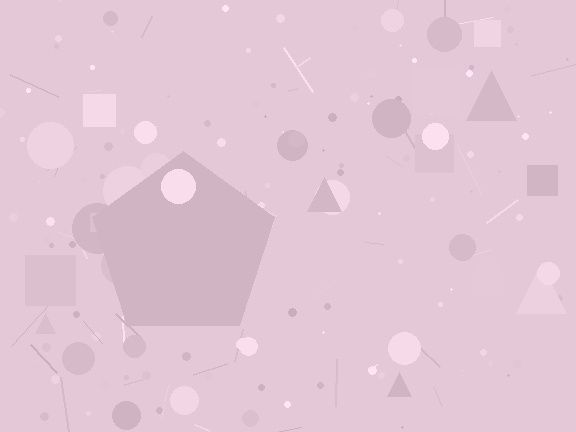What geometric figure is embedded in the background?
A pentagon is embedded in the background.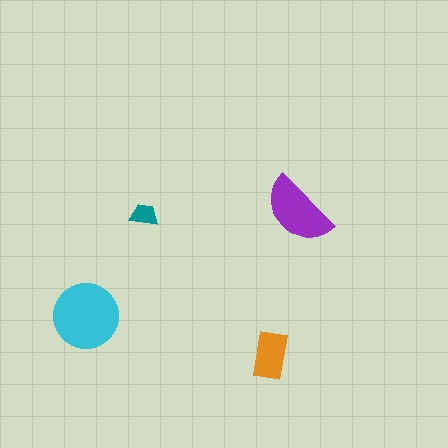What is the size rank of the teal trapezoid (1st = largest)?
4th.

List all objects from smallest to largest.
The teal trapezoid, the orange rectangle, the purple semicircle, the cyan circle.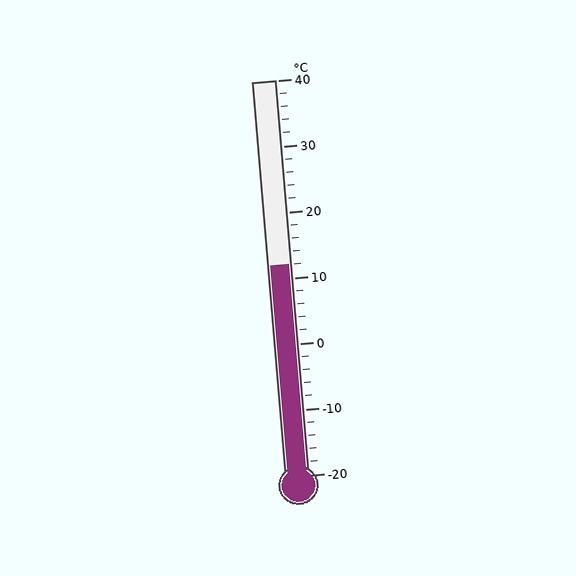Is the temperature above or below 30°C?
The temperature is below 30°C.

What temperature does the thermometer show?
The thermometer shows approximately 12°C.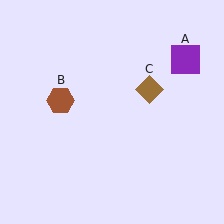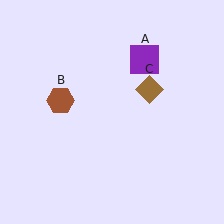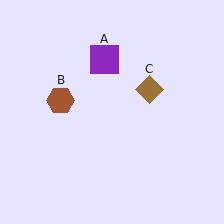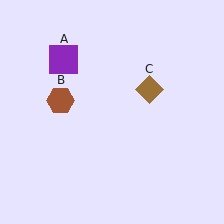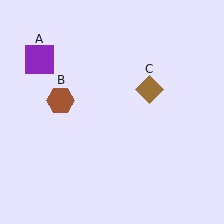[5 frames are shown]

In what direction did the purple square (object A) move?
The purple square (object A) moved left.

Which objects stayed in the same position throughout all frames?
Brown hexagon (object B) and brown diamond (object C) remained stationary.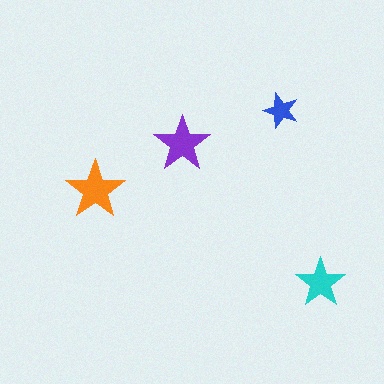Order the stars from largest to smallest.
the orange one, the purple one, the cyan one, the blue one.